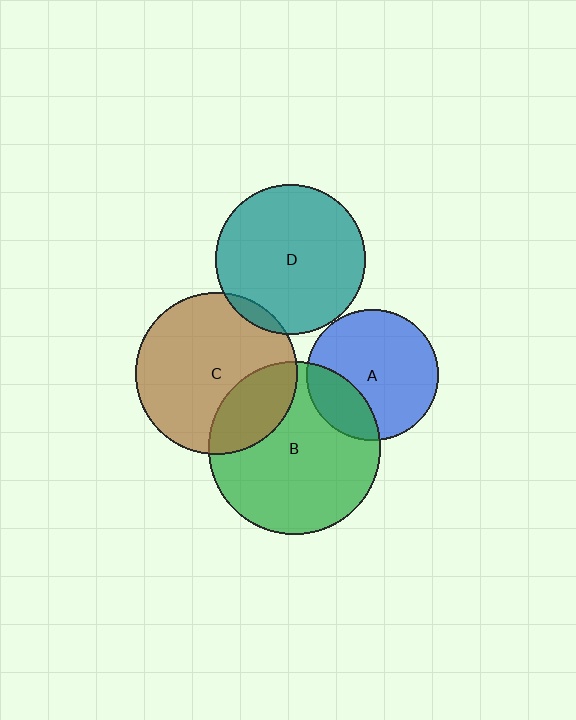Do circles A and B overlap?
Yes.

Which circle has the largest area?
Circle B (green).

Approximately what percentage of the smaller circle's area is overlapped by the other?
Approximately 25%.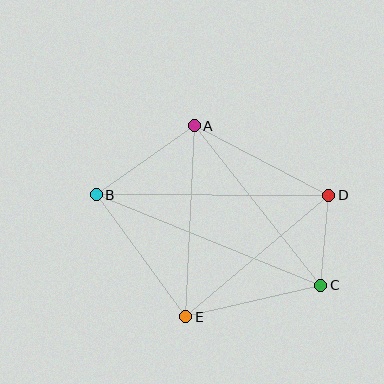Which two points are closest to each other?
Points C and D are closest to each other.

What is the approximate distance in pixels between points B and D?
The distance between B and D is approximately 233 pixels.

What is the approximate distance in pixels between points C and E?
The distance between C and E is approximately 139 pixels.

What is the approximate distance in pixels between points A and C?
The distance between A and C is approximately 203 pixels.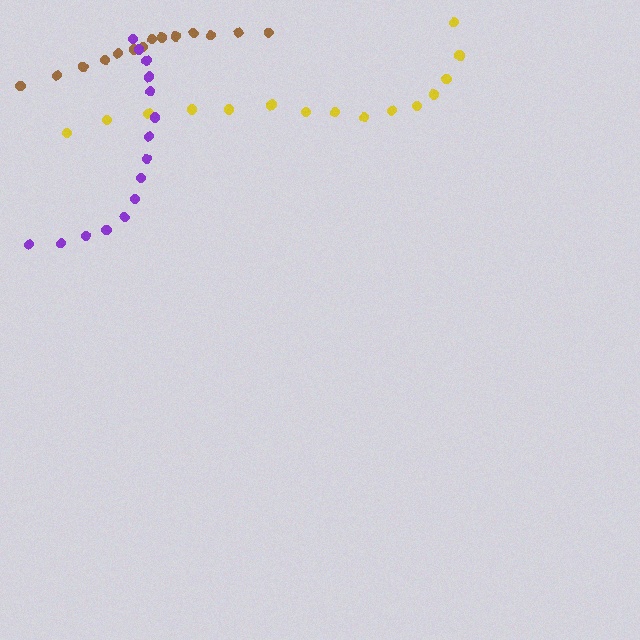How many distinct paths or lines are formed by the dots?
There are 3 distinct paths.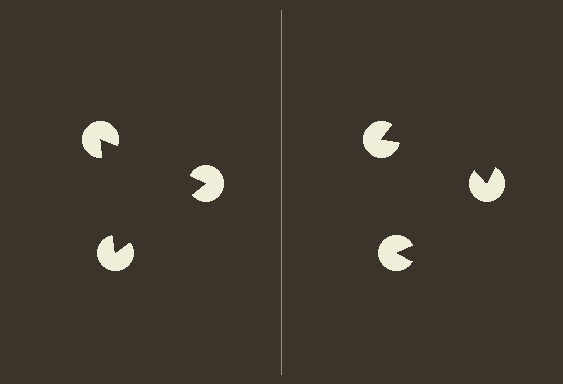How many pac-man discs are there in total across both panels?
6 — 3 on each side.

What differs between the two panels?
The pac-man discs are positioned identically on both sides; only the wedge orientations differ. On the left they align to a triangle; on the right they are misaligned.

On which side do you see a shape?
An illusory triangle appears on the left side. On the right side the wedge cuts are rotated, so no coherent shape forms.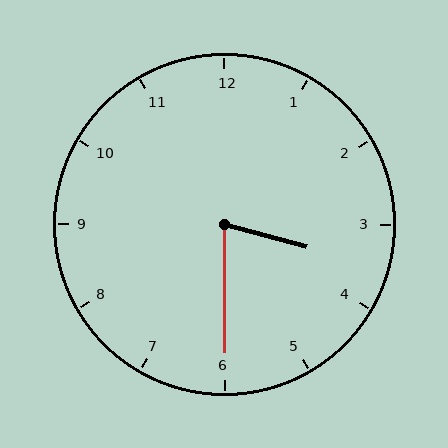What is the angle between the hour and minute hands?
Approximately 75 degrees.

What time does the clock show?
3:30.